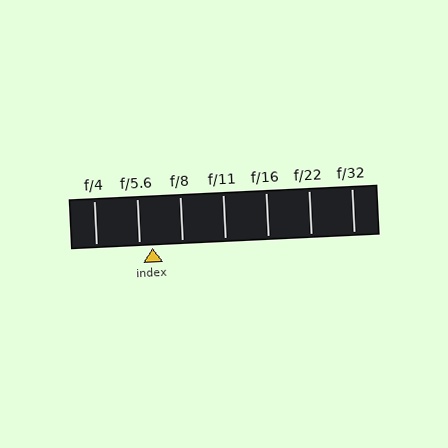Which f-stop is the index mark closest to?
The index mark is closest to f/5.6.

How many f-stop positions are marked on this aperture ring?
There are 7 f-stop positions marked.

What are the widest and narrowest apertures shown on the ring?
The widest aperture shown is f/4 and the narrowest is f/32.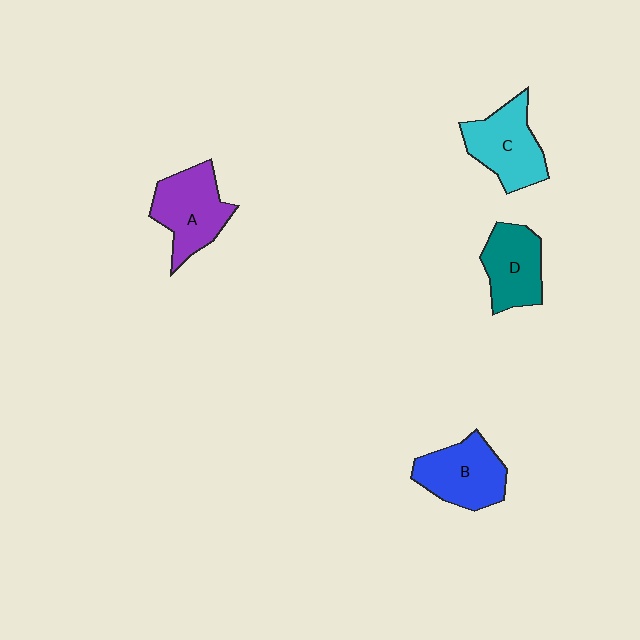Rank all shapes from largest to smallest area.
From largest to smallest: A (purple), C (cyan), B (blue), D (teal).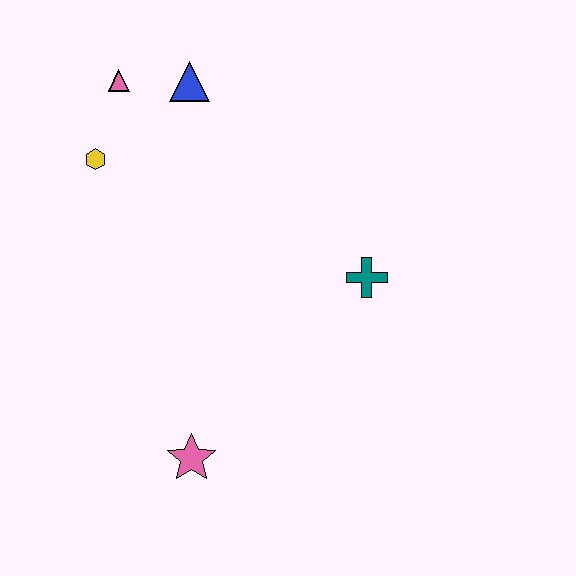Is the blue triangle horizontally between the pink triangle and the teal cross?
Yes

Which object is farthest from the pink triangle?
The pink star is farthest from the pink triangle.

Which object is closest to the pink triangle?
The blue triangle is closest to the pink triangle.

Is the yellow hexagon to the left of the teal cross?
Yes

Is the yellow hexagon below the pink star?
No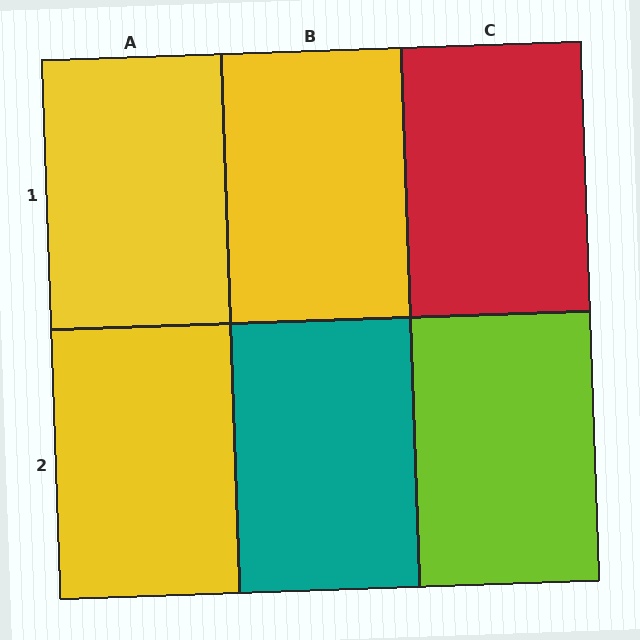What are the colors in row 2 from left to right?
Yellow, teal, lime.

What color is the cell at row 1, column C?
Red.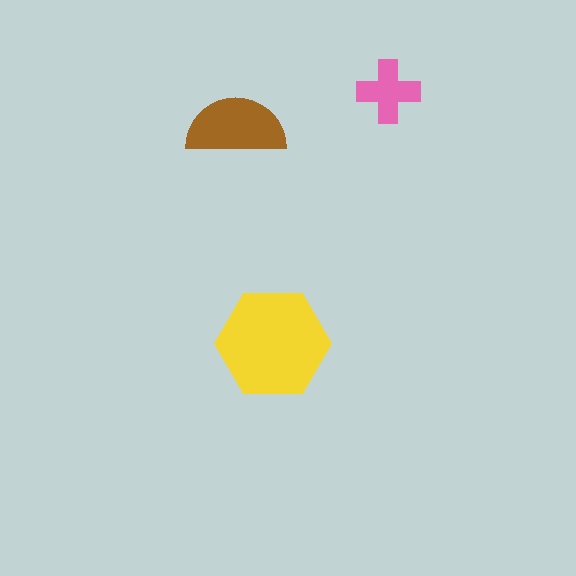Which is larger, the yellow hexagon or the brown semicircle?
The yellow hexagon.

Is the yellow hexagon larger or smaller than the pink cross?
Larger.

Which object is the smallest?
The pink cross.